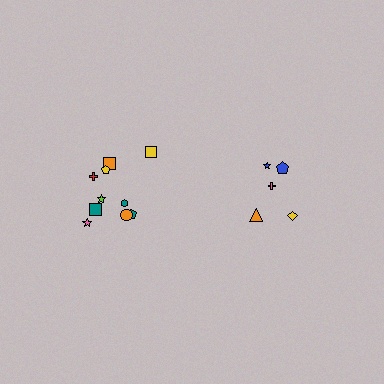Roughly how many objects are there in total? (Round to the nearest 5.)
Roughly 15 objects in total.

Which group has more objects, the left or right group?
The left group.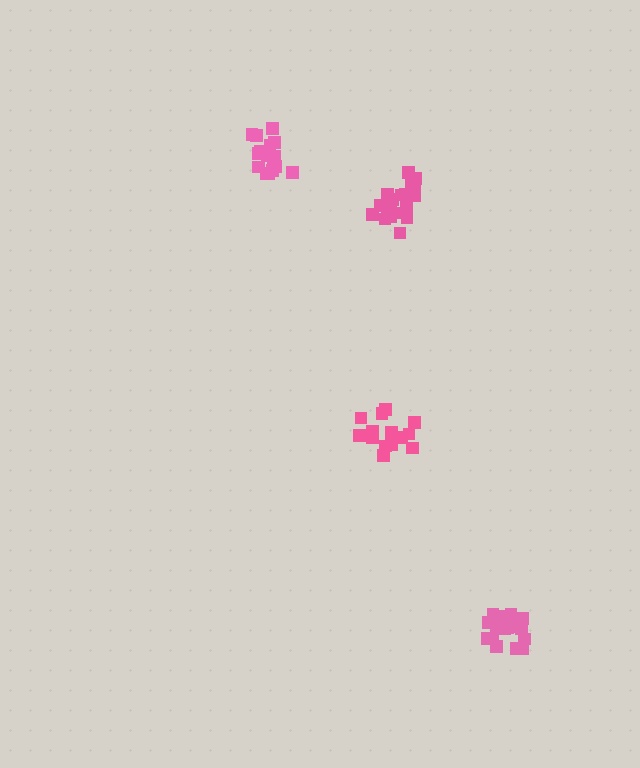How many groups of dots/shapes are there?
There are 4 groups.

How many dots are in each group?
Group 1: 20 dots, Group 2: 15 dots, Group 3: 19 dots, Group 4: 20 dots (74 total).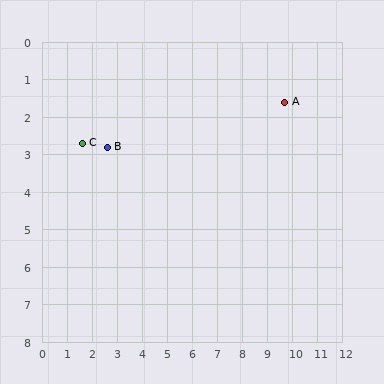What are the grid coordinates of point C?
Point C is at approximately (1.6, 2.7).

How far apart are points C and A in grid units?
Points C and A are about 8.2 grid units apart.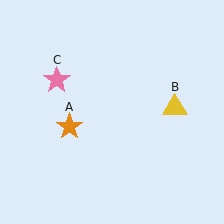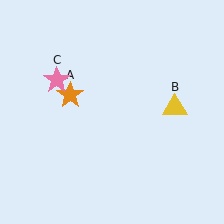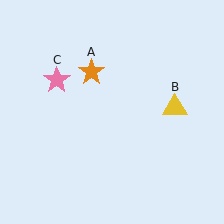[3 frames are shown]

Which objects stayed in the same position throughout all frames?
Yellow triangle (object B) and pink star (object C) remained stationary.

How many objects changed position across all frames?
1 object changed position: orange star (object A).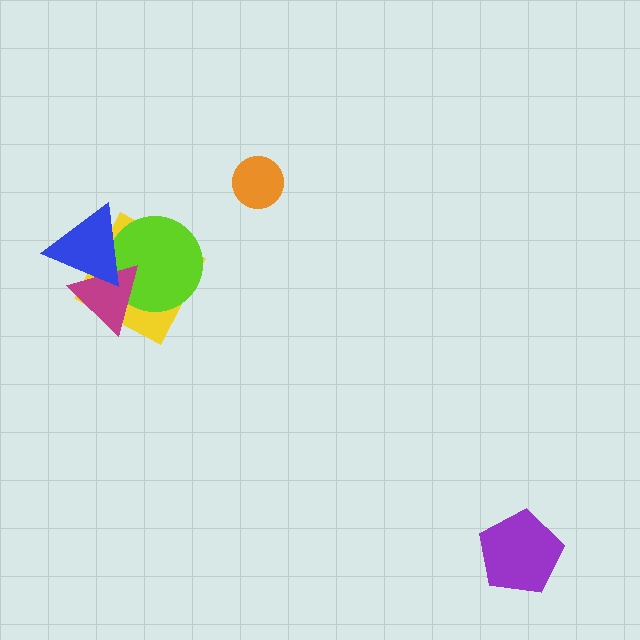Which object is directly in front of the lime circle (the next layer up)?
The magenta triangle is directly in front of the lime circle.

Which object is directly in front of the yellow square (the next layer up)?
The lime circle is directly in front of the yellow square.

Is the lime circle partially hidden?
Yes, it is partially covered by another shape.